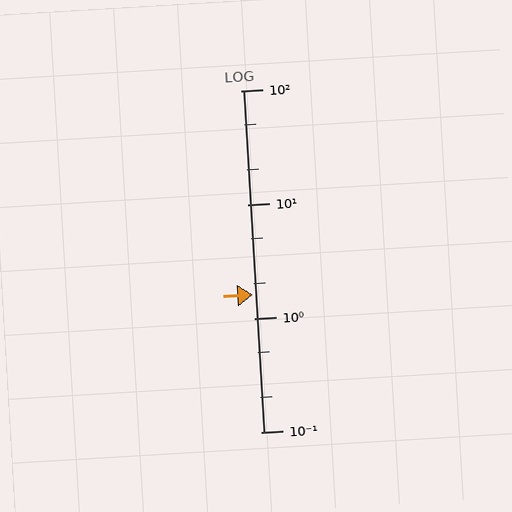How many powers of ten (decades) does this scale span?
The scale spans 3 decades, from 0.1 to 100.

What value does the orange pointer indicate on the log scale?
The pointer indicates approximately 1.6.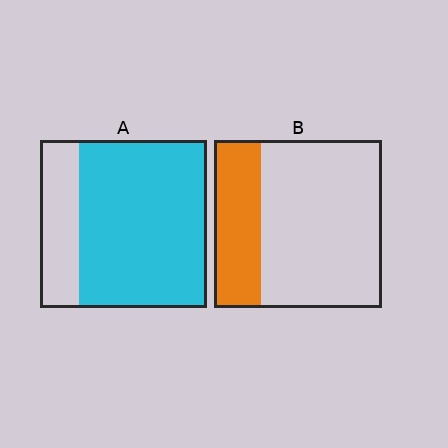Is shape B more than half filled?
No.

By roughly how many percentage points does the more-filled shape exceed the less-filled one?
By roughly 50 percentage points (A over B).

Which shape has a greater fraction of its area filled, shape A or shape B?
Shape A.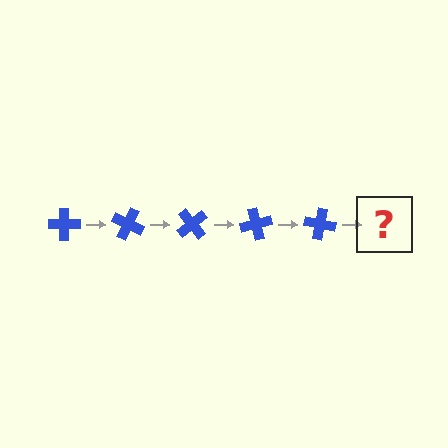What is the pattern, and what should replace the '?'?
The pattern is that the cross rotates 25 degrees each step. The '?' should be a blue cross rotated 125 degrees.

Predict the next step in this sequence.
The next step is a blue cross rotated 125 degrees.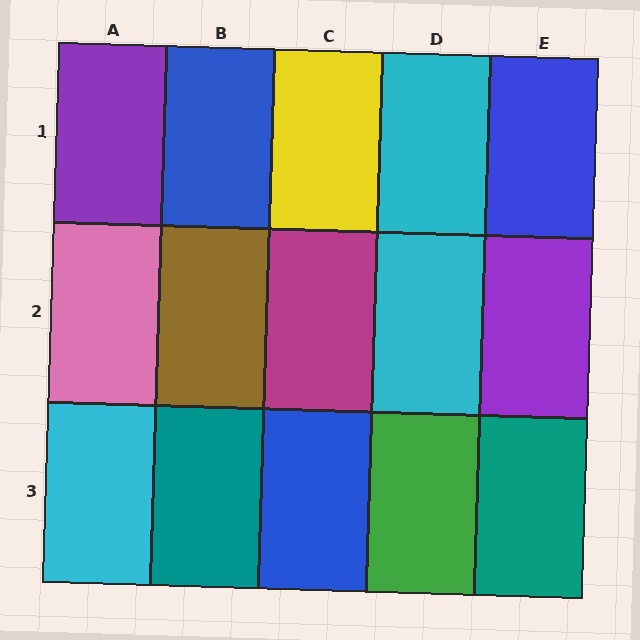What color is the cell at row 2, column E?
Purple.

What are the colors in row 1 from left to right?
Purple, blue, yellow, cyan, blue.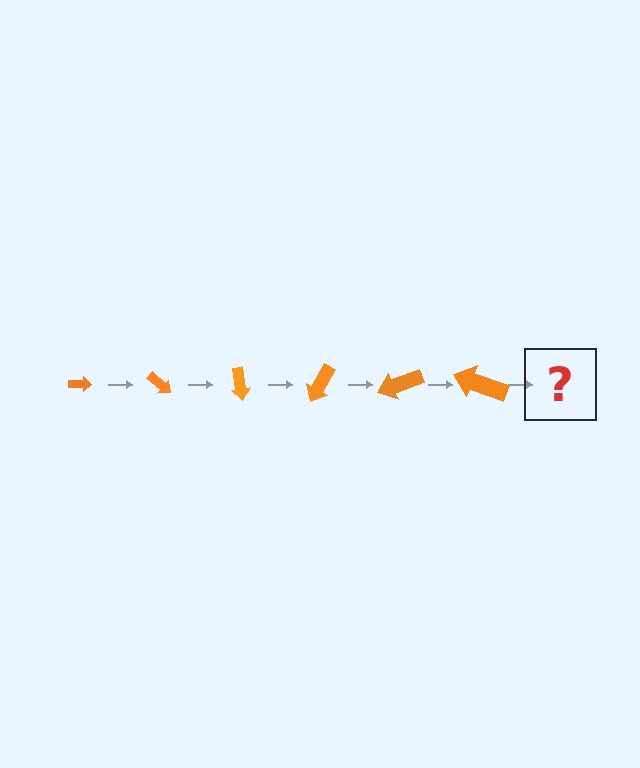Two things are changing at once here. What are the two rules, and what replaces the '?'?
The two rules are that the arrow grows larger each step and it rotates 40 degrees each step. The '?' should be an arrow, larger than the previous one and rotated 240 degrees from the start.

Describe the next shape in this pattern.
It should be an arrow, larger than the previous one and rotated 240 degrees from the start.